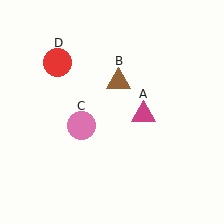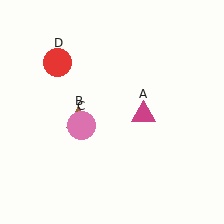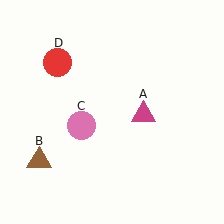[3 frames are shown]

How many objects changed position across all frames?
1 object changed position: brown triangle (object B).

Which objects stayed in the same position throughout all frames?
Magenta triangle (object A) and pink circle (object C) and red circle (object D) remained stationary.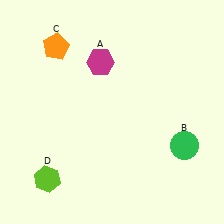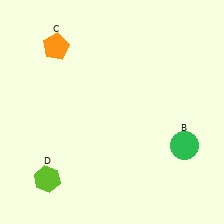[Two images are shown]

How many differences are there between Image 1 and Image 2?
There is 1 difference between the two images.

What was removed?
The magenta hexagon (A) was removed in Image 2.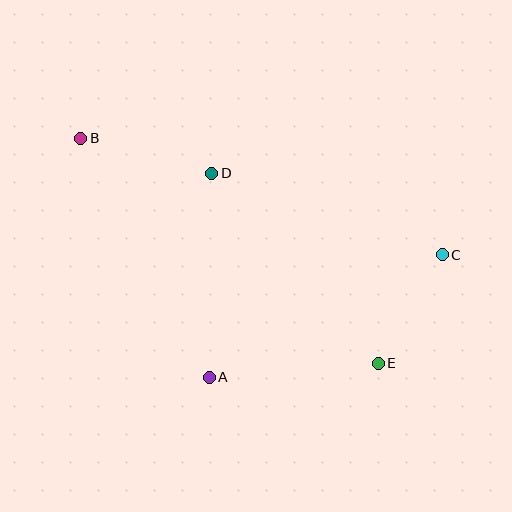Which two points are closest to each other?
Points C and E are closest to each other.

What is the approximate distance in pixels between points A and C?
The distance between A and C is approximately 263 pixels.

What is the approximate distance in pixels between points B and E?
The distance between B and E is approximately 373 pixels.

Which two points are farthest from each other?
Points B and C are farthest from each other.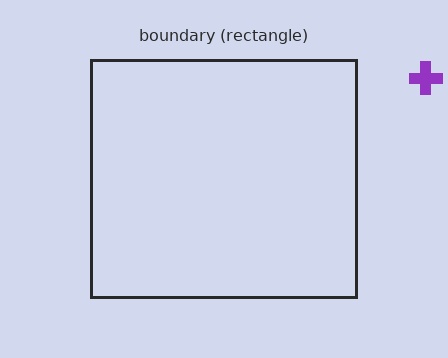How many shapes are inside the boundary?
0 inside, 1 outside.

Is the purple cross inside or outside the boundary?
Outside.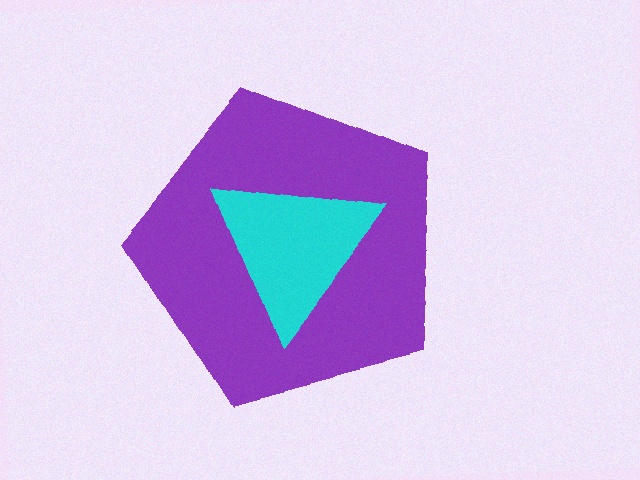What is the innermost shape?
The cyan triangle.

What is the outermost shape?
The purple pentagon.